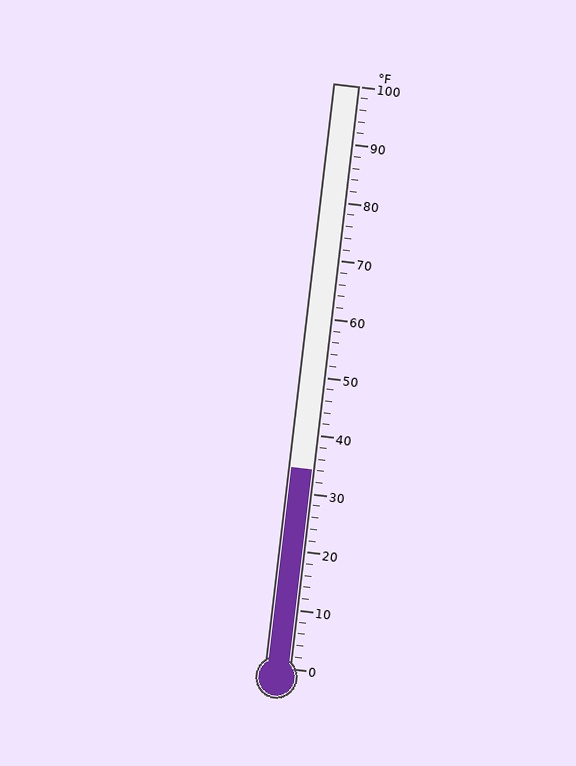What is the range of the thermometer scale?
The thermometer scale ranges from 0°F to 100°F.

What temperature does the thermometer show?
The thermometer shows approximately 34°F.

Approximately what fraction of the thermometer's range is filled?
The thermometer is filled to approximately 35% of its range.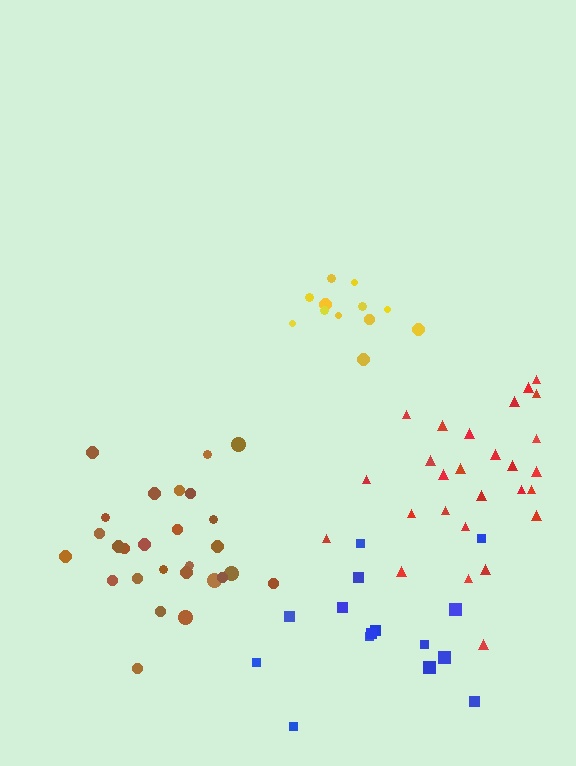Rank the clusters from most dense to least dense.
yellow, brown, red, blue.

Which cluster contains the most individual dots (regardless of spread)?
Red (27).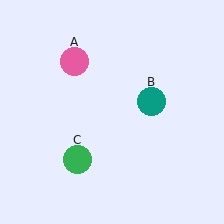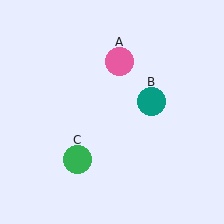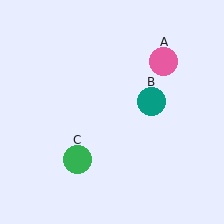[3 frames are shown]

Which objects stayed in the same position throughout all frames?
Teal circle (object B) and green circle (object C) remained stationary.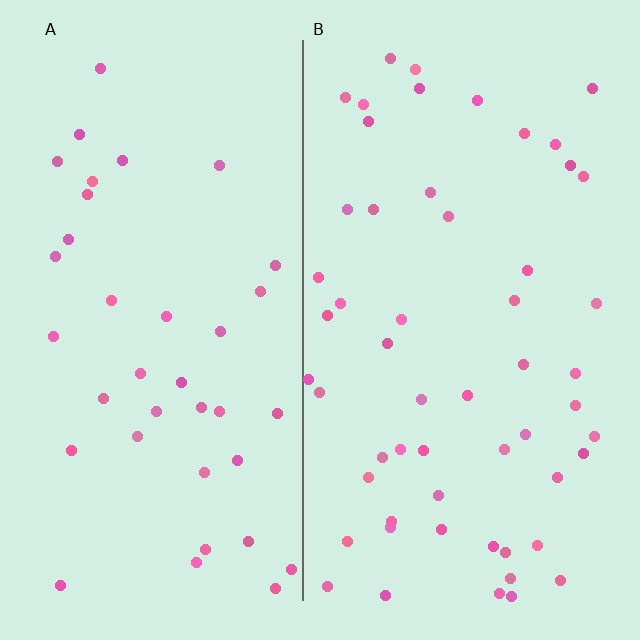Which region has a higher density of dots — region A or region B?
B (the right).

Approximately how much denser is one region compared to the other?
Approximately 1.5× — region B over region A.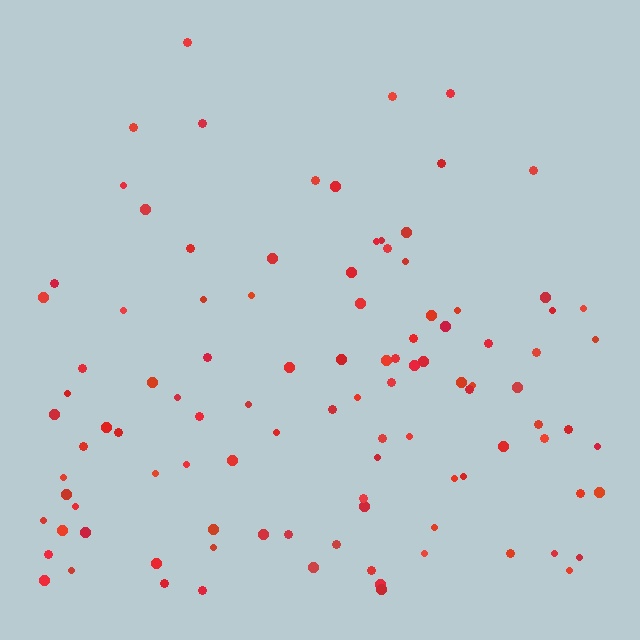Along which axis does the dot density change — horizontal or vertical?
Vertical.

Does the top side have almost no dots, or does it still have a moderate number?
Still a moderate number, just noticeably fewer than the bottom.